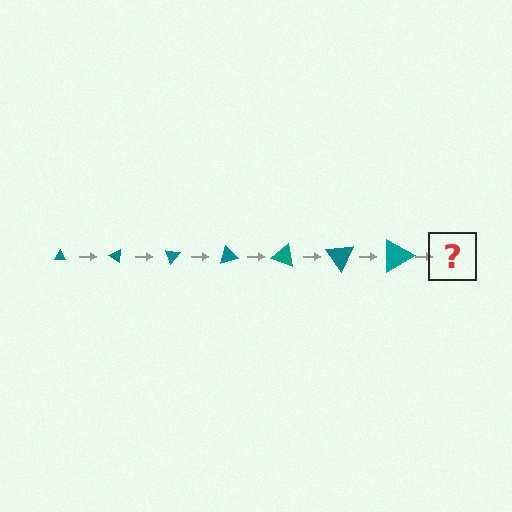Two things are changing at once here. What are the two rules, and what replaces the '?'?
The two rules are that the triangle grows larger each step and it rotates 35 degrees each step. The '?' should be a triangle, larger than the previous one and rotated 245 degrees from the start.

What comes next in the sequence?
The next element should be a triangle, larger than the previous one and rotated 245 degrees from the start.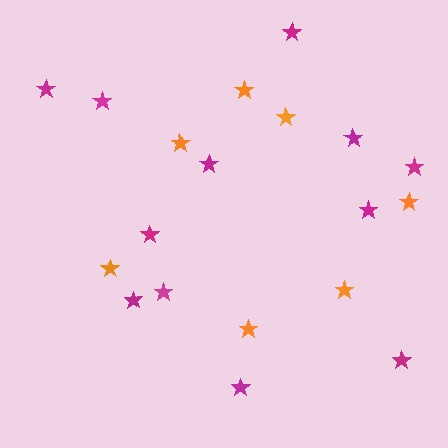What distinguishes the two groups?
There are 2 groups: one group of magenta stars (12) and one group of orange stars (7).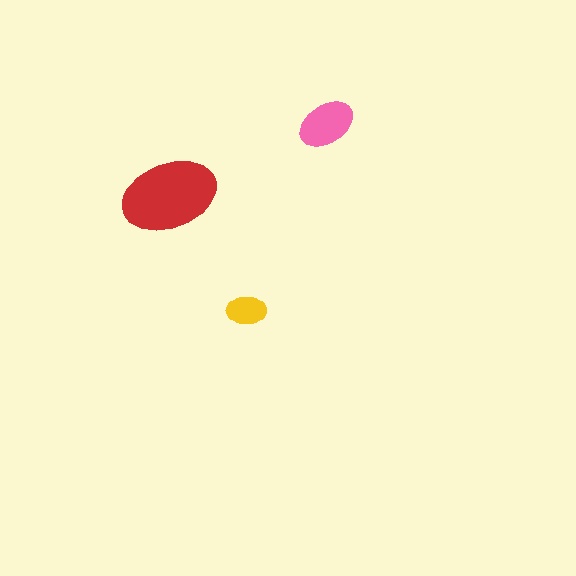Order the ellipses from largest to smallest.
the red one, the pink one, the yellow one.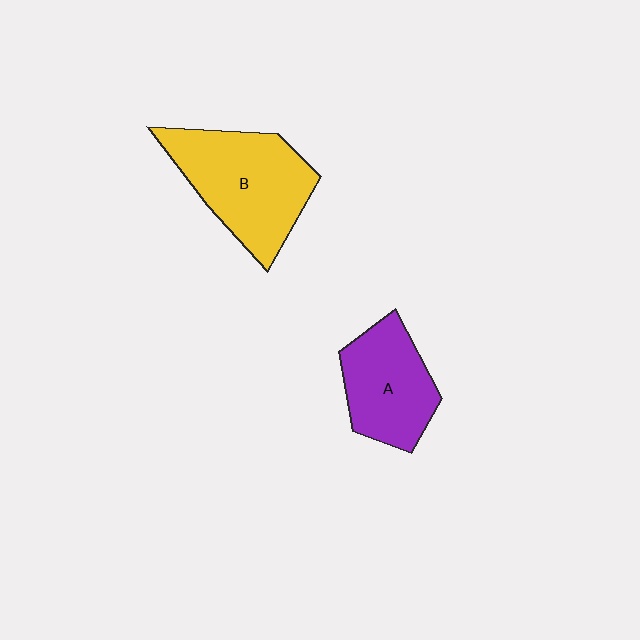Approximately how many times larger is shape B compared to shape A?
Approximately 1.4 times.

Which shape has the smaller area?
Shape A (purple).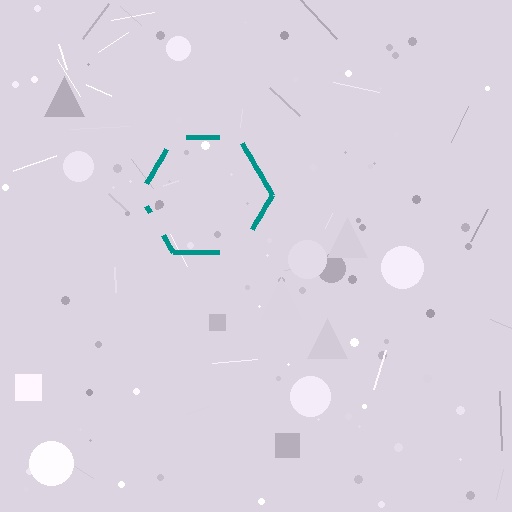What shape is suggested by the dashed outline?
The dashed outline suggests a hexagon.